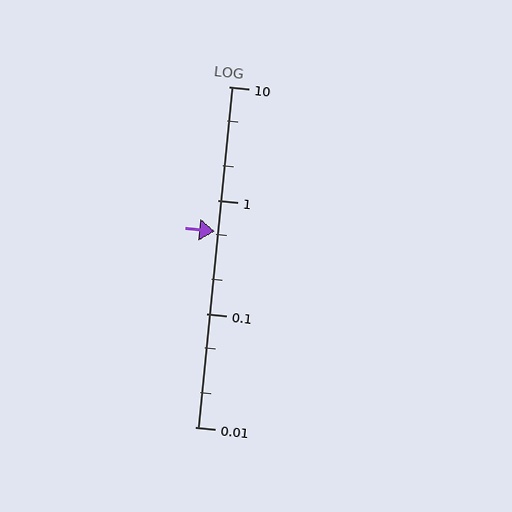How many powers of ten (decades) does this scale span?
The scale spans 3 decades, from 0.01 to 10.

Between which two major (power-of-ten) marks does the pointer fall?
The pointer is between 0.1 and 1.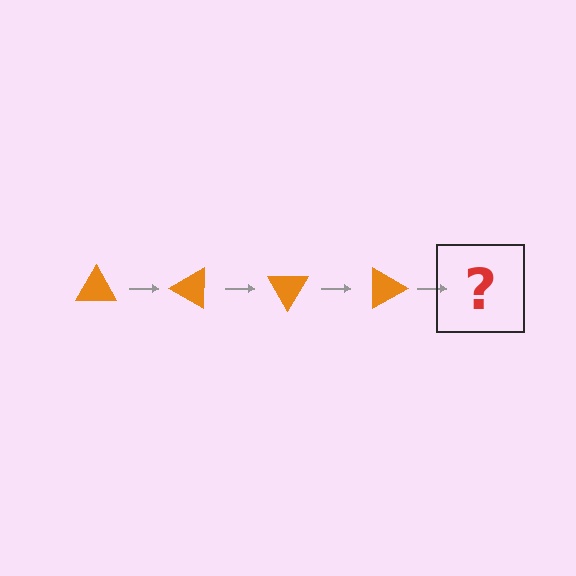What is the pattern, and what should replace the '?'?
The pattern is that the triangle rotates 30 degrees each step. The '?' should be an orange triangle rotated 120 degrees.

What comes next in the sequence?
The next element should be an orange triangle rotated 120 degrees.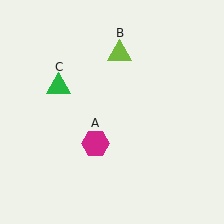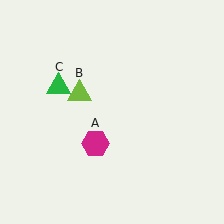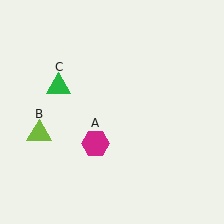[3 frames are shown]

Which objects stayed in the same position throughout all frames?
Magenta hexagon (object A) and green triangle (object C) remained stationary.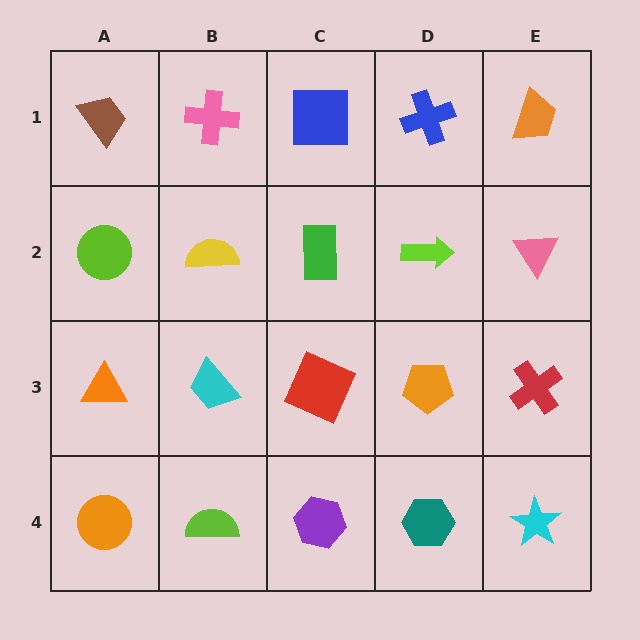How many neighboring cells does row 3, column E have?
3.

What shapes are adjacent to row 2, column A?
A brown trapezoid (row 1, column A), an orange triangle (row 3, column A), a yellow semicircle (row 2, column B).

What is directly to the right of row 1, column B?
A blue square.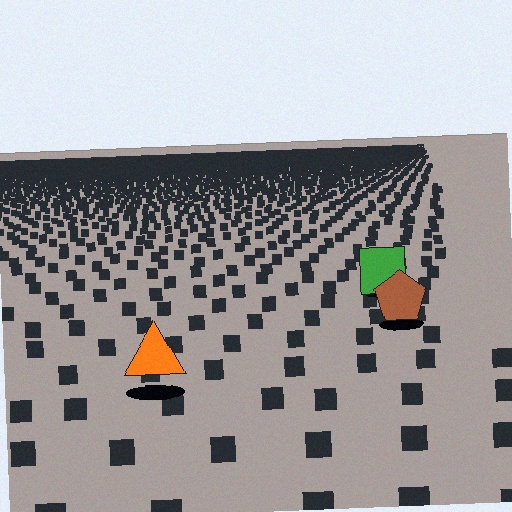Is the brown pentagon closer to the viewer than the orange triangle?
No. The orange triangle is closer — you can tell from the texture gradient: the ground texture is coarser near it.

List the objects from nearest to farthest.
From nearest to farthest: the orange triangle, the brown pentagon, the green square.